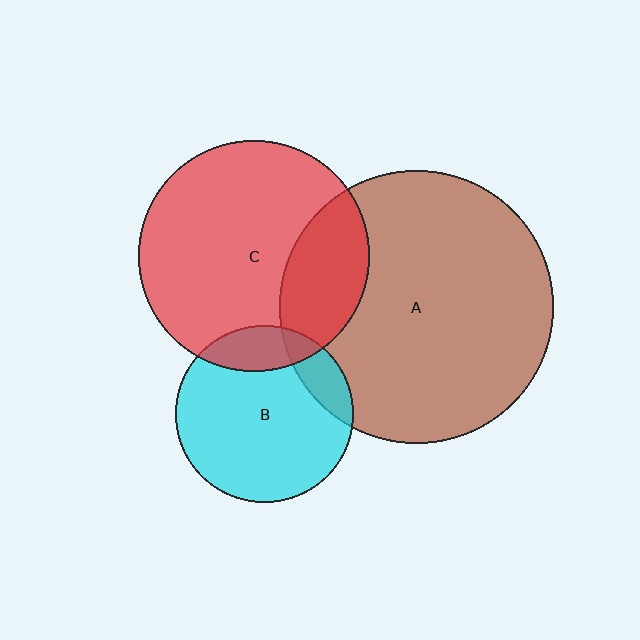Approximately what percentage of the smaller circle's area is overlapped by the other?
Approximately 15%.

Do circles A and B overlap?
Yes.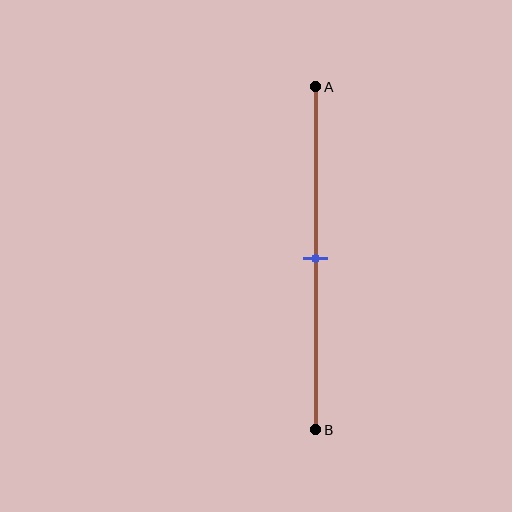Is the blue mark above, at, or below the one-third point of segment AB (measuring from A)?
The blue mark is below the one-third point of segment AB.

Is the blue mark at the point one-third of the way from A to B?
No, the mark is at about 50% from A, not at the 33% one-third point.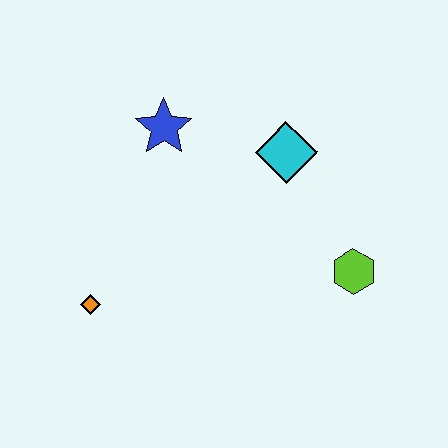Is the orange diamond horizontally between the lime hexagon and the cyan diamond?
No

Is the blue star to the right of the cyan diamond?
No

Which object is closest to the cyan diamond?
The blue star is closest to the cyan diamond.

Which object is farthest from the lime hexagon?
The orange diamond is farthest from the lime hexagon.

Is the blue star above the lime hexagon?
Yes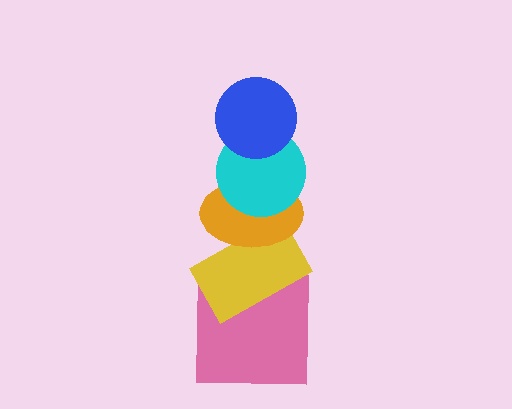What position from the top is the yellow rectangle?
The yellow rectangle is 4th from the top.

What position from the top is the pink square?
The pink square is 5th from the top.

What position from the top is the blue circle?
The blue circle is 1st from the top.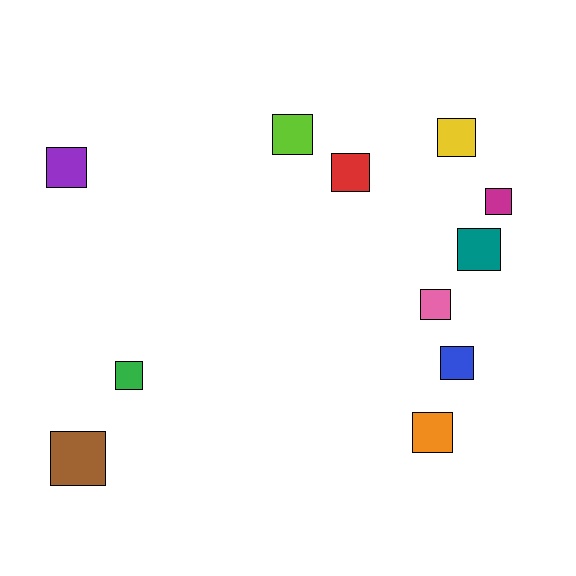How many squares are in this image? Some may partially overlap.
There are 11 squares.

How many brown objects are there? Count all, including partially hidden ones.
There is 1 brown object.